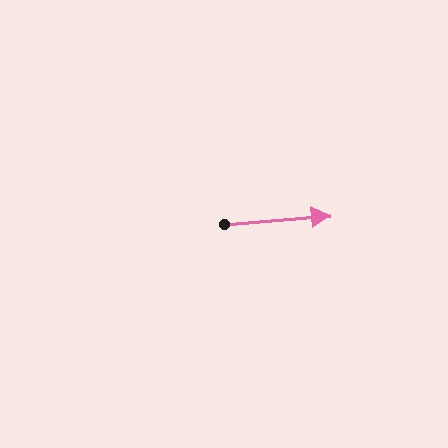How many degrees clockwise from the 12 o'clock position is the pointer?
Approximately 85 degrees.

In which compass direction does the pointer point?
East.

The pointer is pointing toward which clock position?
Roughly 3 o'clock.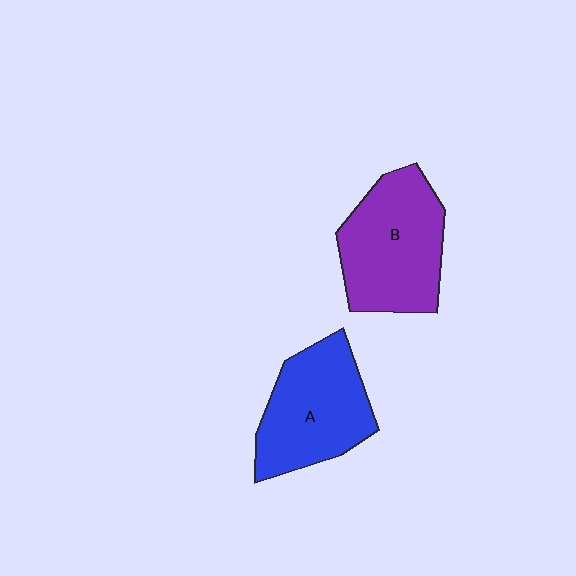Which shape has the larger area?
Shape B (purple).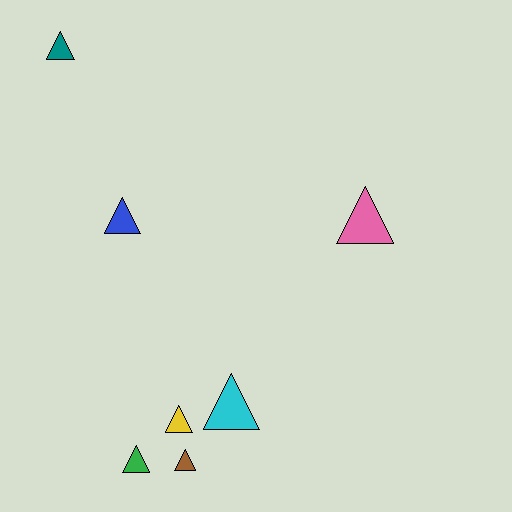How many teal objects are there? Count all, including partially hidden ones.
There is 1 teal object.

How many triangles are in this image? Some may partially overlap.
There are 7 triangles.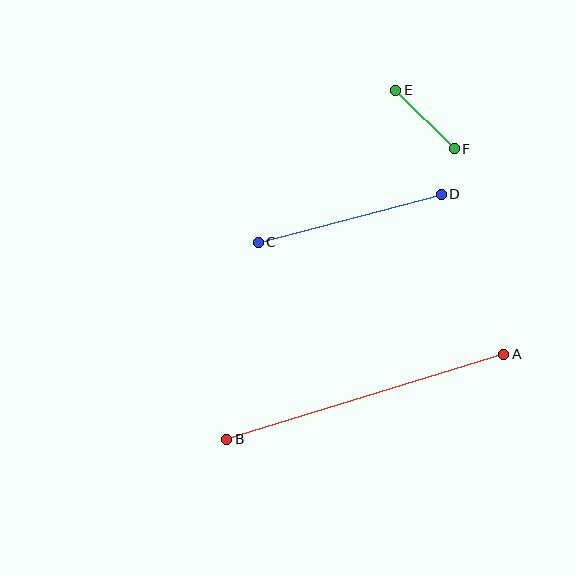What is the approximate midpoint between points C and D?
The midpoint is at approximately (350, 218) pixels.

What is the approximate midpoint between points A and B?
The midpoint is at approximately (365, 397) pixels.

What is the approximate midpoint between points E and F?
The midpoint is at approximately (425, 119) pixels.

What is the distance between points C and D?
The distance is approximately 189 pixels.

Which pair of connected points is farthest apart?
Points A and B are farthest apart.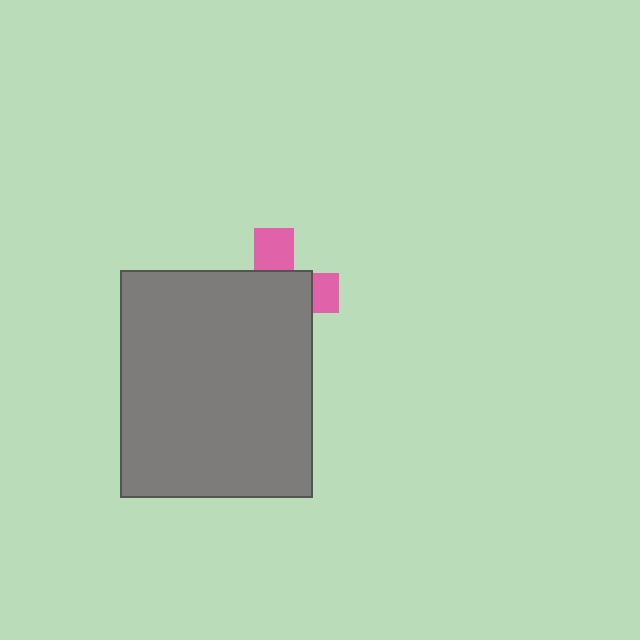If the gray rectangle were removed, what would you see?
You would see the complete pink cross.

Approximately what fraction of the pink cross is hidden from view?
Roughly 69% of the pink cross is hidden behind the gray rectangle.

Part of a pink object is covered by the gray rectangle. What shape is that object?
It is a cross.